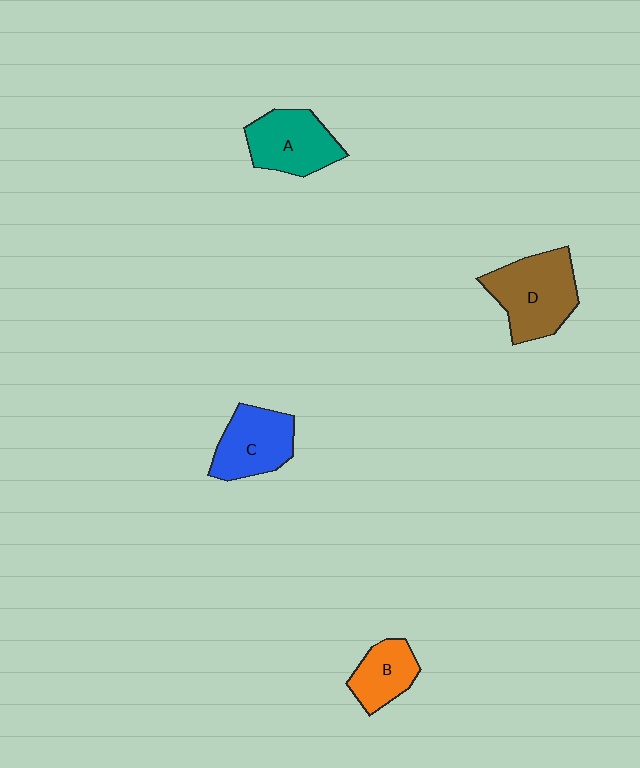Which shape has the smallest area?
Shape B (orange).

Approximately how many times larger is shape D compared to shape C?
Approximately 1.3 times.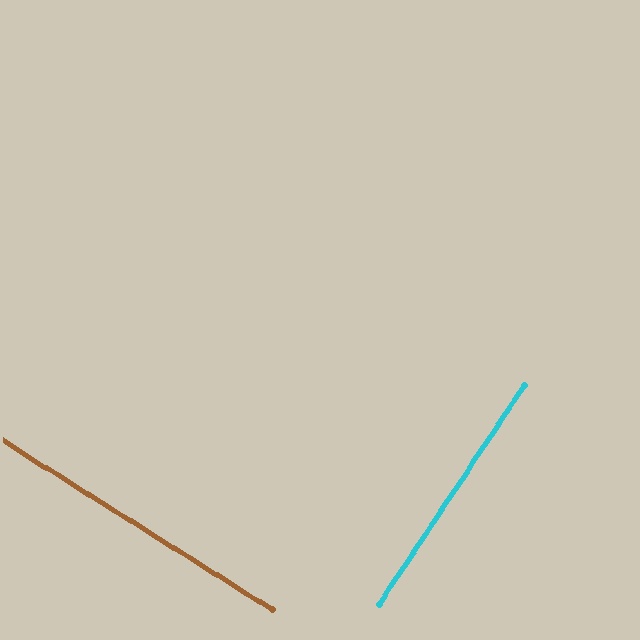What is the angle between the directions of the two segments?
Approximately 89 degrees.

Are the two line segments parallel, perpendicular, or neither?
Perpendicular — they meet at approximately 89°.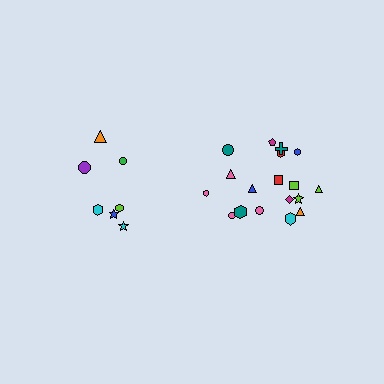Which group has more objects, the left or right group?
The right group.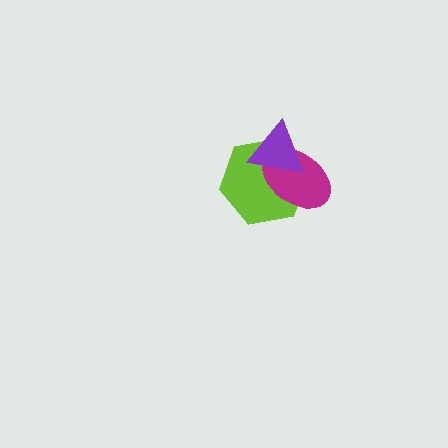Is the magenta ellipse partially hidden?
Yes, it is partially covered by another shape.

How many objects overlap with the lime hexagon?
2 objects overlap with the lime hexagon.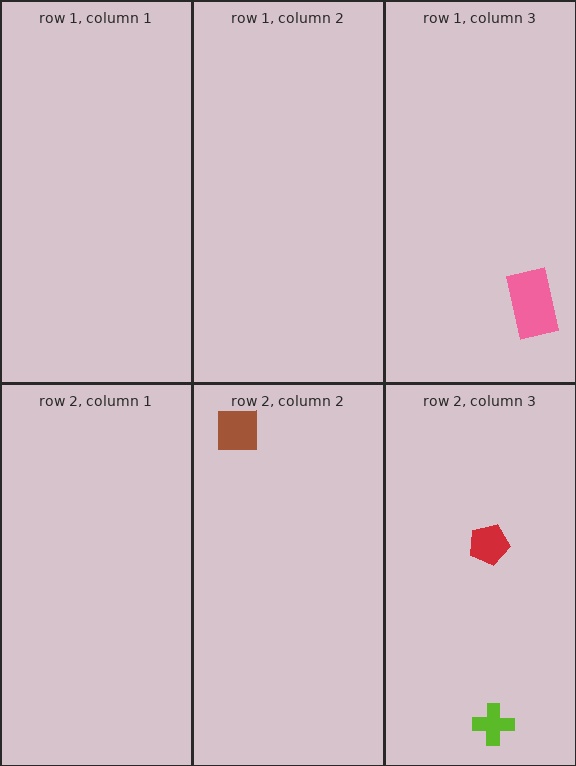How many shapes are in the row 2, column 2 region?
1.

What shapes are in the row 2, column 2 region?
The brown square.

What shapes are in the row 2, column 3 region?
The red pentagon, the lime cross.